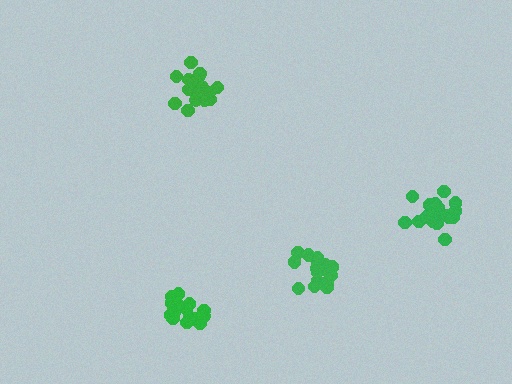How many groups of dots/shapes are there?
There are 4 groups.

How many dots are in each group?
Group 1: 20 dots, Group 2: 19 dots, Group 3: 21 dots, Group 4: 19 dots (79 total).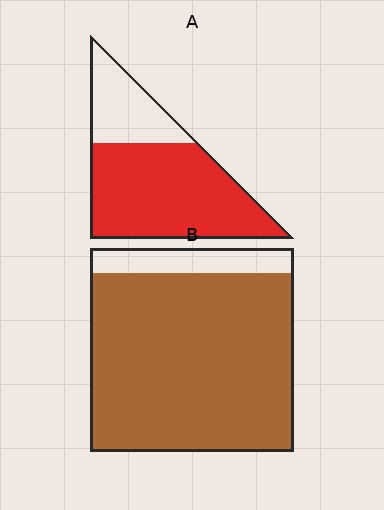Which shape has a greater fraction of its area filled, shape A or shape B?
Shape B.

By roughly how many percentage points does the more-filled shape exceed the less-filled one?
By roughly 15 percentage points (B over A).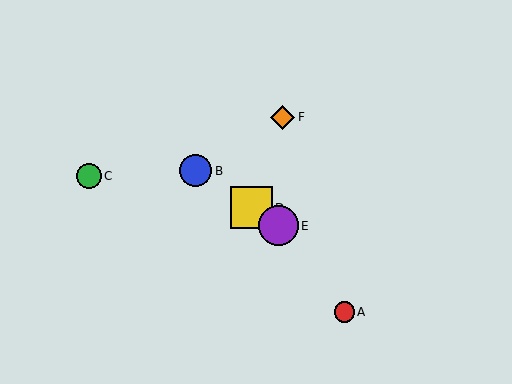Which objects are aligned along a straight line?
Objects B, D, E are aligned along a straight line.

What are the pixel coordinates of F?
Object F is at (283, 117).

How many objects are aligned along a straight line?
3 objects (B, D, E) are aligned along a straight line.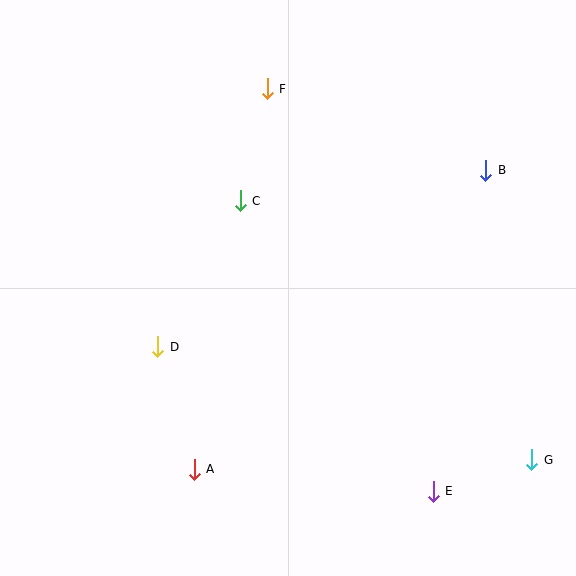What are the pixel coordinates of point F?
Point F is at (267, 89).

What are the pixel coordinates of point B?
Point B is at (486, 170).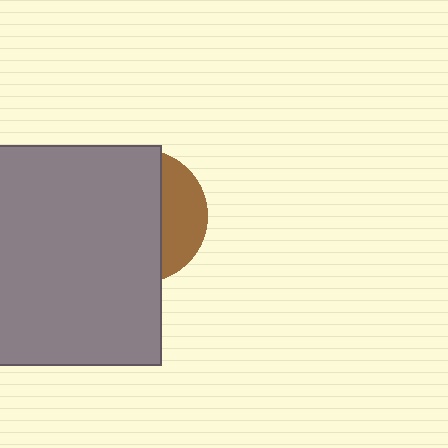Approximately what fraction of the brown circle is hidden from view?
Roughly 70% of the brown circle is hidden behind the gray square.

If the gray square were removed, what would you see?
You would see the complete brown circle.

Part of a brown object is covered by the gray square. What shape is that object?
It is a circle.